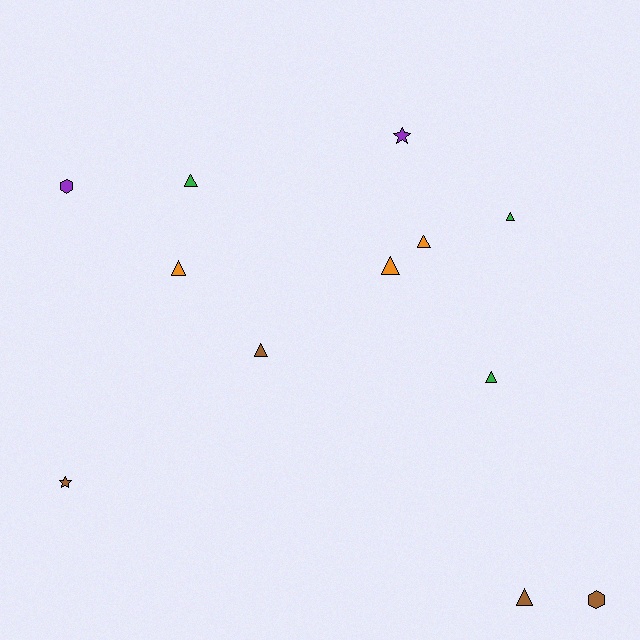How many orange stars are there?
There are no orange stars.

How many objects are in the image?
There are 12 objects.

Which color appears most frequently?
Brown, with 4 objects.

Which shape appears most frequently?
Triangle, with 8 objects.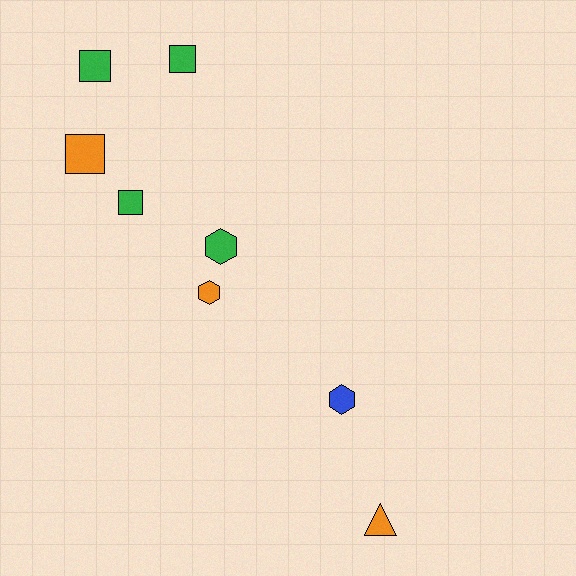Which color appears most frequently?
Green, with 4 objects.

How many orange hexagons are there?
There is 1 orange hexagon.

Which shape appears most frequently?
Square, with 4 objects.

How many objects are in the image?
There are 8 objects.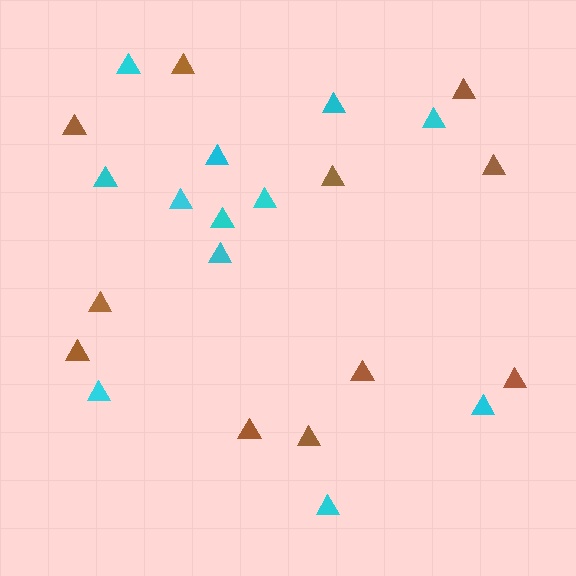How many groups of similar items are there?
There are 2 groups: one group of cyan triangles (12) and one group of brown triangles (11).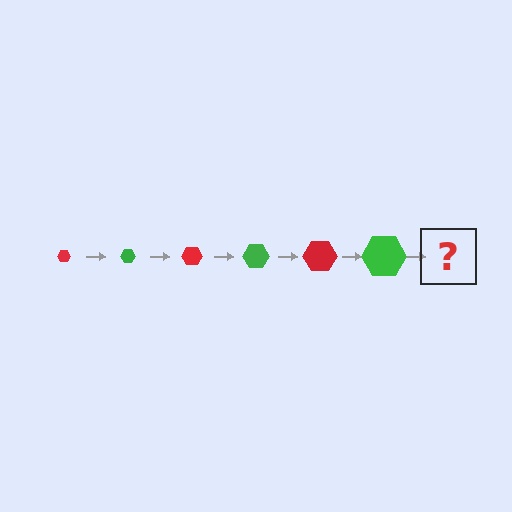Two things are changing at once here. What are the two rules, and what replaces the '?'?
The two rules are that the hexagon grows larger each step and the color cycles through red and green. The '?' should be a red hexagon, larger than the previous one.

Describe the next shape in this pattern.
It should be a red hexagon, larger than the previous one.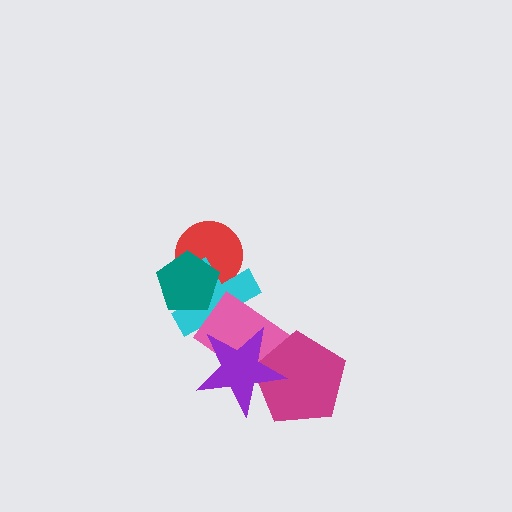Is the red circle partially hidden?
Yes, it is partially covered by another shape.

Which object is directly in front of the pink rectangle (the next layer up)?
The magenta pentagon is directly in front of the pink rectangle.